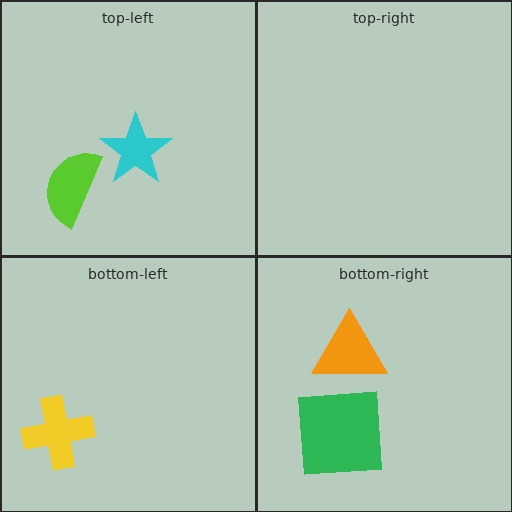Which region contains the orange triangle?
The bottom-right region.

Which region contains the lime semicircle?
The top-left region.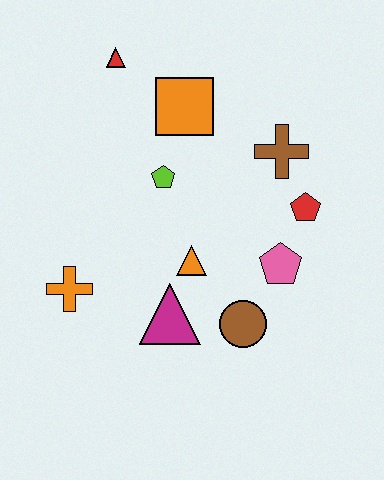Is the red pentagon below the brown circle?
No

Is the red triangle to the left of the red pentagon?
Yes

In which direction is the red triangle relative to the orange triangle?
The red triangle is above the orange triangle.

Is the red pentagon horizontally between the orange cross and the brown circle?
No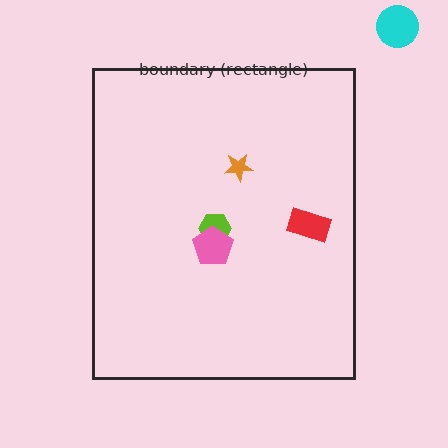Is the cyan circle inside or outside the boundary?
Outside.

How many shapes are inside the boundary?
4 inside, 1 outside.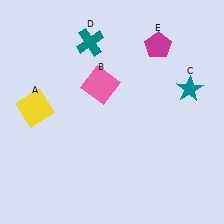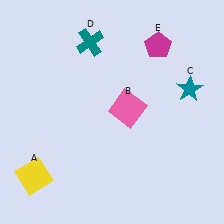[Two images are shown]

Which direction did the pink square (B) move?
The pink square (B) moved right.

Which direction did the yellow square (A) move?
The yellow square (A) moved down.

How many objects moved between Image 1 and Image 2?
2 objects moved between the two images.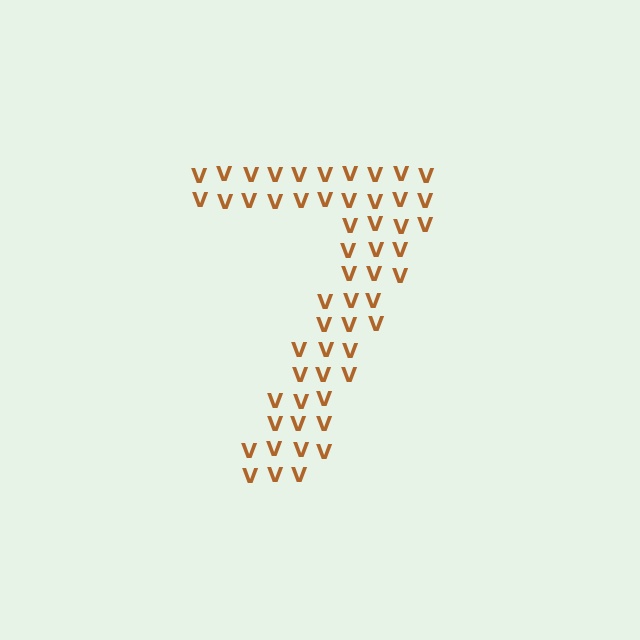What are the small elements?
The small elements are letter V's.